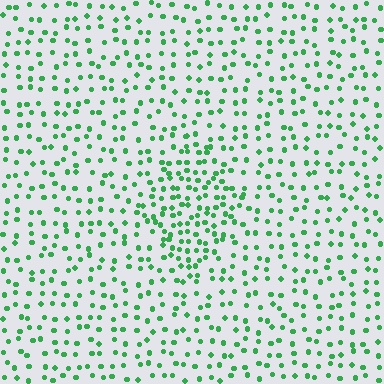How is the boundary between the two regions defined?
The boundary is defined by a change in element density (approximately 1.9x ratio). All elements are the same color, size, and shape.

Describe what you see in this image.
The image contains small green elements arranged at two different densities. A diamond-shaped region is visible where the elements are more densely packed than the surrounding area.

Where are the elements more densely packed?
The elements are more densely packed inside the diamond boundary.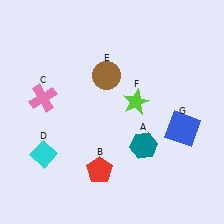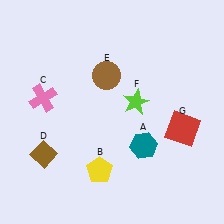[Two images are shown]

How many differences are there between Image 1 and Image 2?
There are 3 differences between the two images.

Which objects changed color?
B changed from red to yellow. D changed from cyan to brown. G changed from blue to red.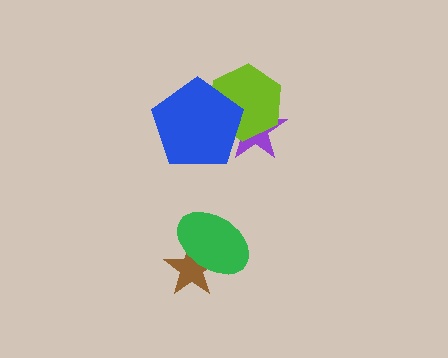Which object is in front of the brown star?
The green ellipse is in front of the brown star.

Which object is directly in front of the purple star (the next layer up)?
The lime hexagon is directly in front of the purple star.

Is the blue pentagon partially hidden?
No, no other shape covers it.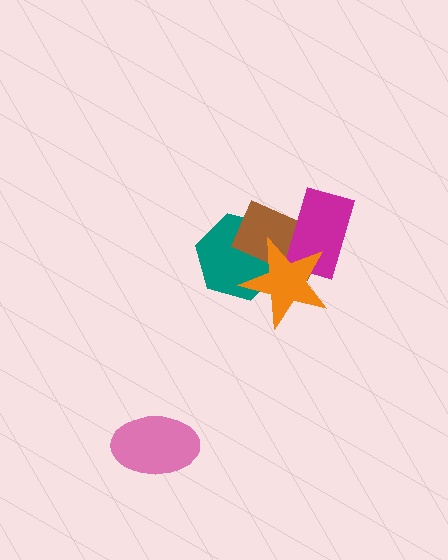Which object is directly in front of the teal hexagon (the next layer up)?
The brown rectangle is directly in front of the teal hexagon.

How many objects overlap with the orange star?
3 objects overlap with the orange star.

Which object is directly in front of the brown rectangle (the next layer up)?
The magenta rectangle is directly in front of the brown rectangle.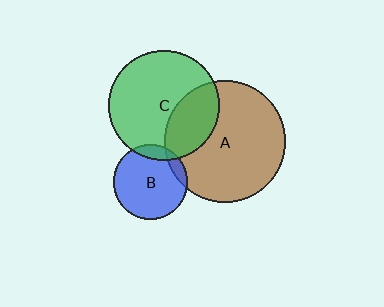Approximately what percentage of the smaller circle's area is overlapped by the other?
Approximately 10%.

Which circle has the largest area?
Circle A (brown).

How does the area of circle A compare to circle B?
Approximately 2.7 times.